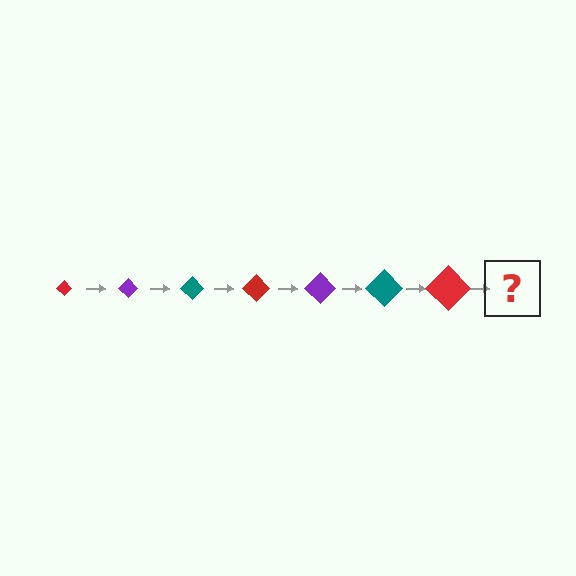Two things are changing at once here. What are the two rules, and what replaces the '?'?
The two rules are that the diamond grows larger each step and the color cycles through red, purple, and teal. The '?' should be a purple diamond, larger than the previous one.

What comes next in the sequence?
The next element should be a purple diamond, larger than the previous one.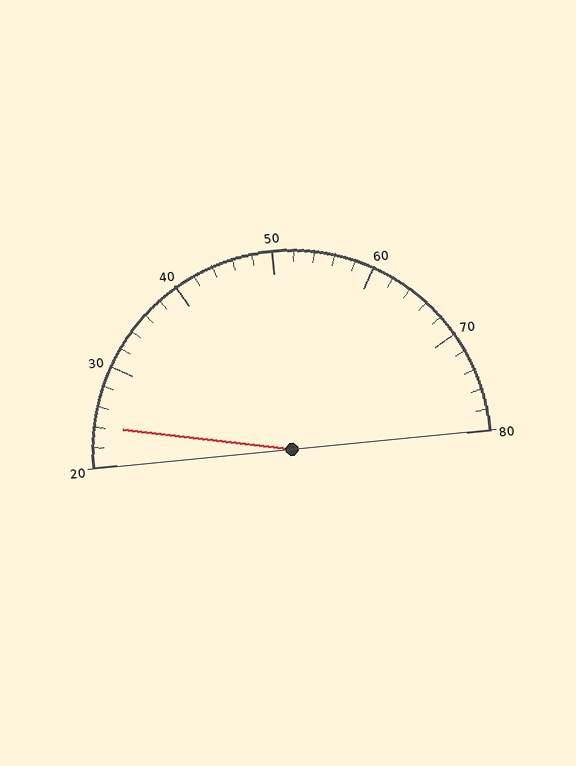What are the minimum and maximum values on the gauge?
The gauge ranges from 20 to 80.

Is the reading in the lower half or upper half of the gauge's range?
The reading is in the lower half of the range (20 to 80).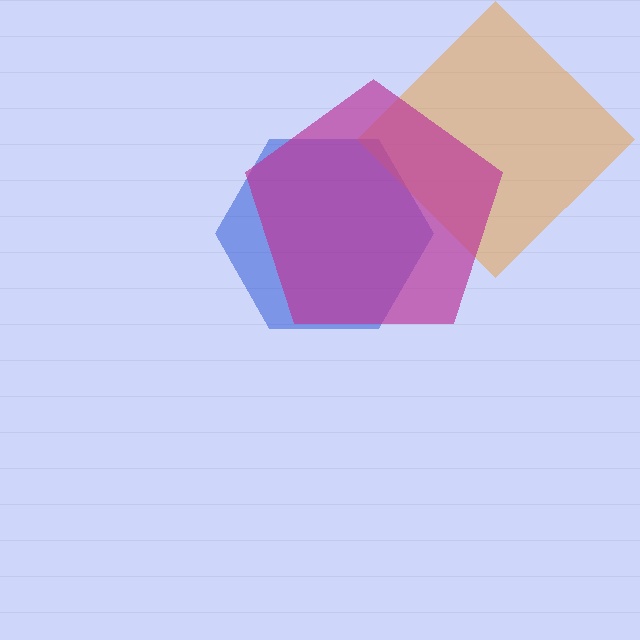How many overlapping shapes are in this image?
There are 3 overlapping shapes in the image.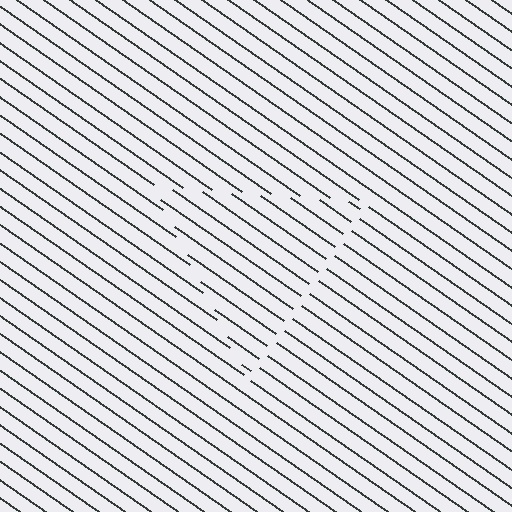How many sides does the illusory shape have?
3 sides — the line-ends trace a triangle.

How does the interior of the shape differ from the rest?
The interior of the shape contains the same grating, shifted by half a period — the contour is defined by the phase discontinuity where line-ends from the inner and outer gratings abut.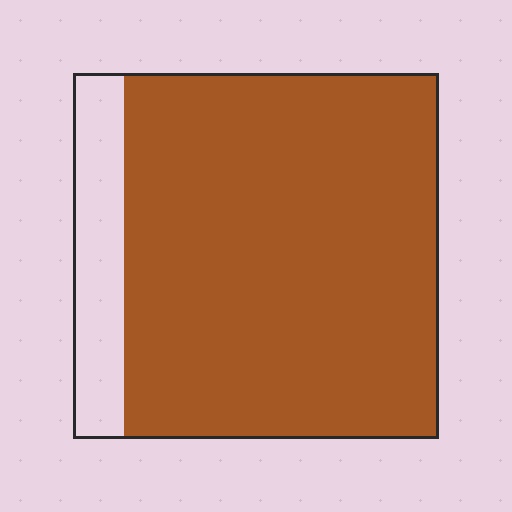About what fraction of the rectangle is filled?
About seven eighths (7/8).